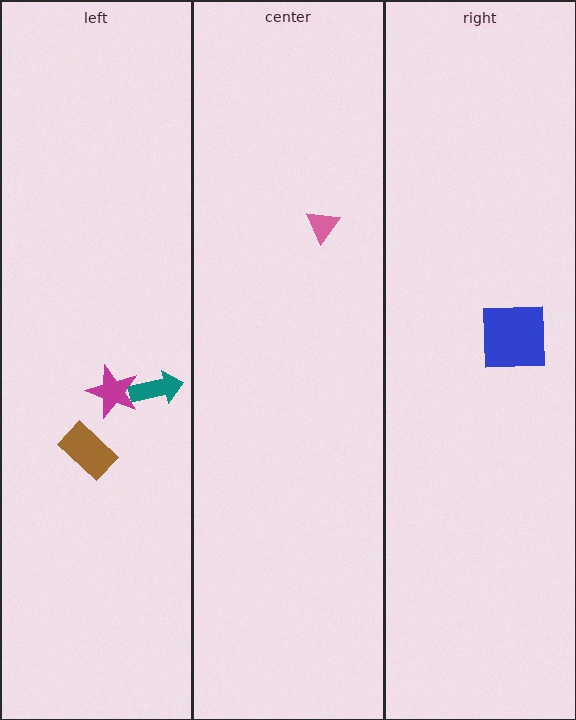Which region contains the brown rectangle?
The left region.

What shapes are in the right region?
The blue square.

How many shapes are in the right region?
1.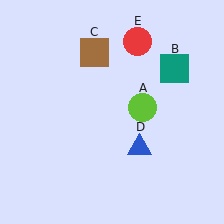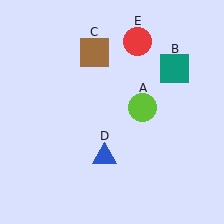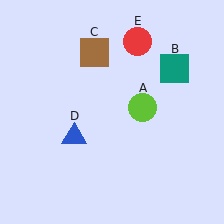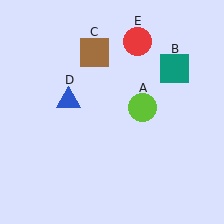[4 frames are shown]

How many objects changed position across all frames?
1 object changed position: blue triangle (object D).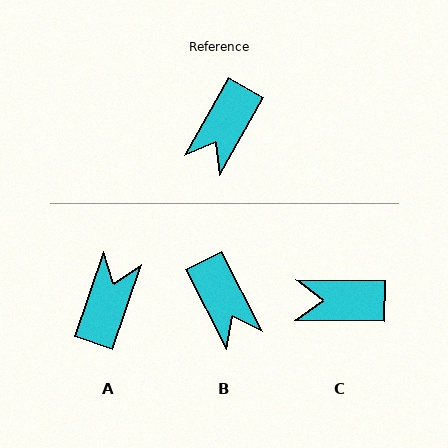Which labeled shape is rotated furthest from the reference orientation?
A, about 169 degrees away.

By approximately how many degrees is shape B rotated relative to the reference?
Approximately 57 degrees counter-clockwise.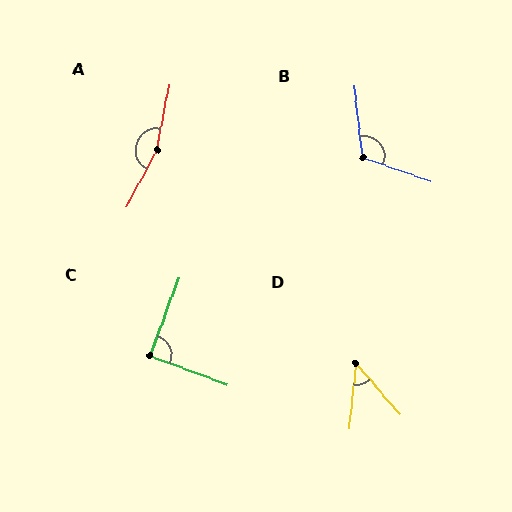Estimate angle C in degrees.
Approximately 90 degrees.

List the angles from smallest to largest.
D (46°), C (90°), B (116°), A (162°).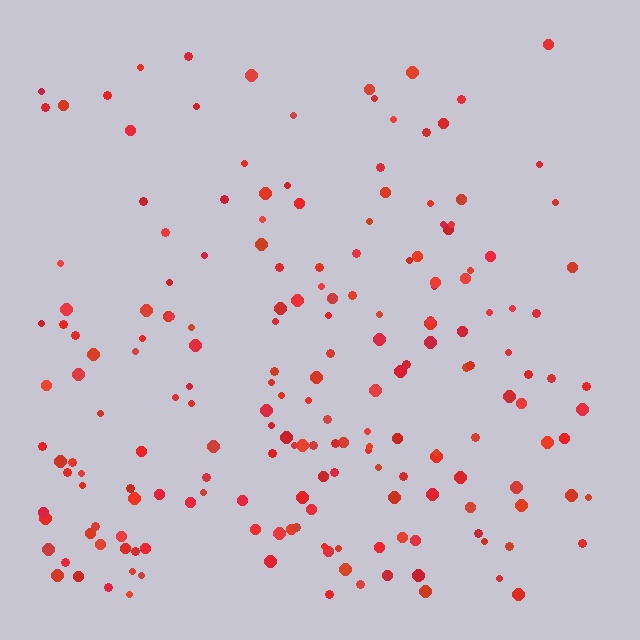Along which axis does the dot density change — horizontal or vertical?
Vertical.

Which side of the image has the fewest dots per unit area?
The top.